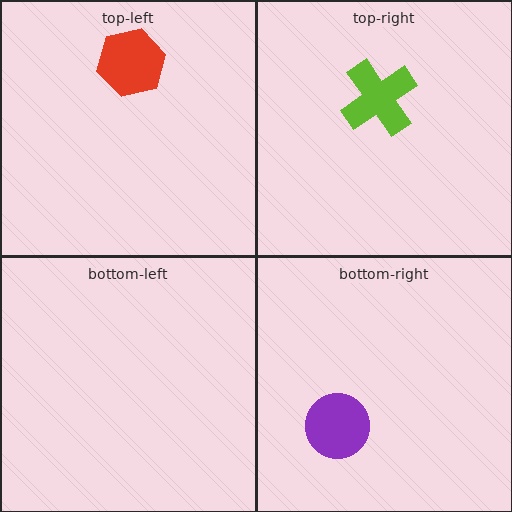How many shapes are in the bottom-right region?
1.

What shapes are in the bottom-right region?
The purple circle.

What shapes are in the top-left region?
The red hexagon.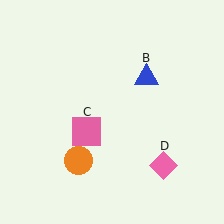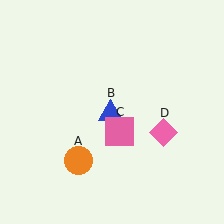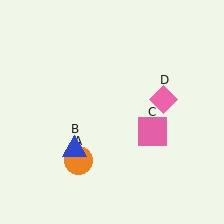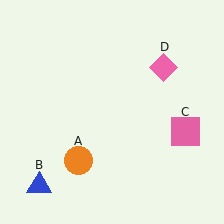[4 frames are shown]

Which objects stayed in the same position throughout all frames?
Orange circle (object A) remained stationary.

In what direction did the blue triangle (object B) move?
The blue triangle (object B) moved down and to the left.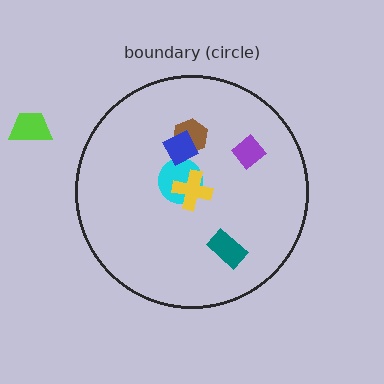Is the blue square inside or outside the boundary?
Inside.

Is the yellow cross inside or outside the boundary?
Inside.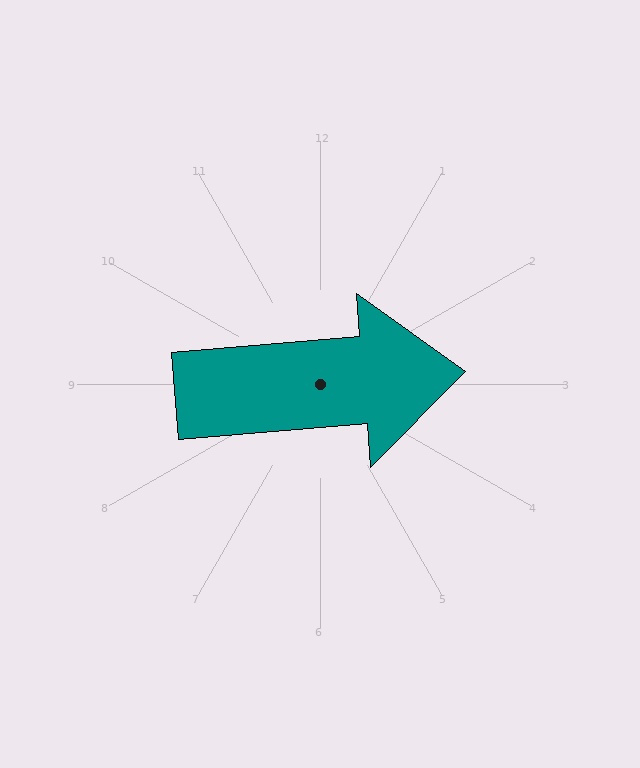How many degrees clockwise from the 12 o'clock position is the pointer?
Approximately 85 degrees.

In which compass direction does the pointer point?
East.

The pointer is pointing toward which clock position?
Roughly 3 o'clock.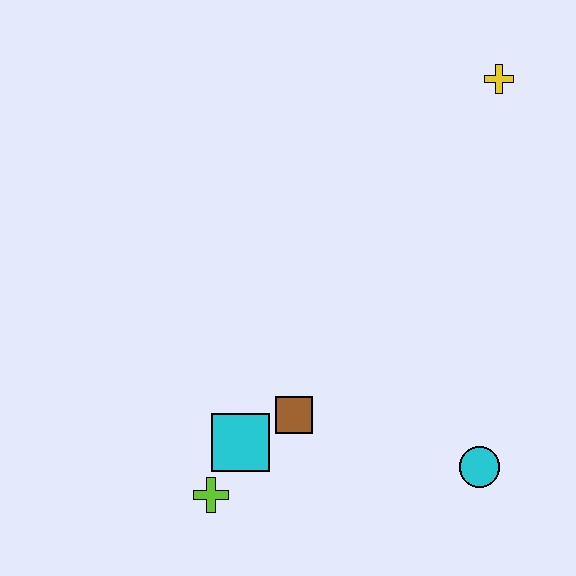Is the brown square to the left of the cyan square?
No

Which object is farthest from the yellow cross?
The lime cross is farthest from the yellow cross.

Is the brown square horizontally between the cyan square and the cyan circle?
Yes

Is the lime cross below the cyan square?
Yes